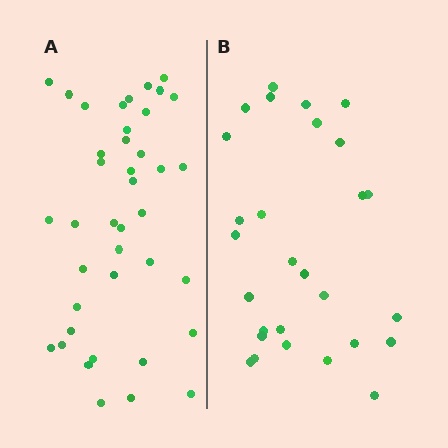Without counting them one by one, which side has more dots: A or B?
Region A (the left region) has more dots.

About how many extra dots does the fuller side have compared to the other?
Region A has roughly 12 or so more dots than region B.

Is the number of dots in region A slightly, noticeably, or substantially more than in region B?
Region A has noticeably more, but not dramatically so. The ratio is roughly 1.4 to 1.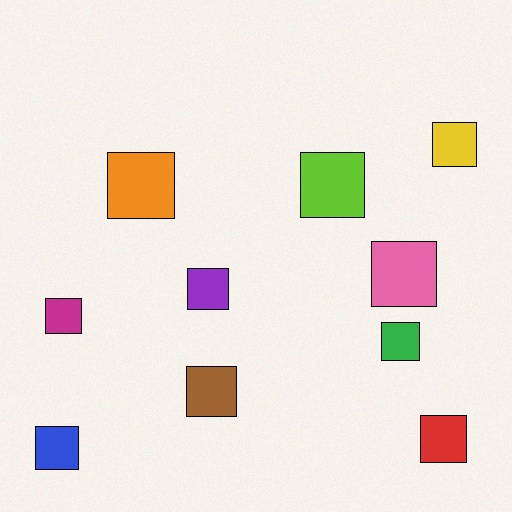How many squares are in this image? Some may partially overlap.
There are 10 squares.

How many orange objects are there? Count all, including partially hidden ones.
There is 1 orange object.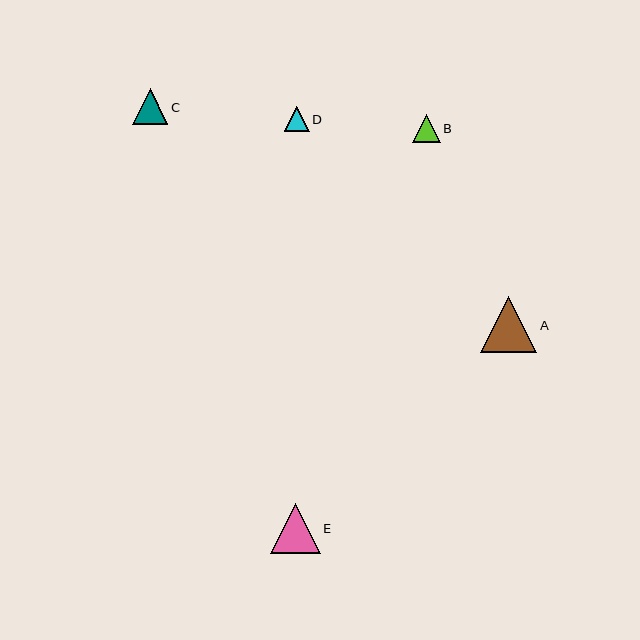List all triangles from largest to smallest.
From largest to smallest: A, E, C, B, D.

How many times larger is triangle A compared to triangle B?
Triangle A is approximately 2.0 times the size of triangle B.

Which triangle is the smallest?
Triangle D is the smallest with a size of approximately 25 pixels.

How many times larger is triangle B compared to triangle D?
Triangle B is approximately 1.1 times the size of triangle D.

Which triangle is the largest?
Triangle A is the largest with a size of approximately 57 pixels.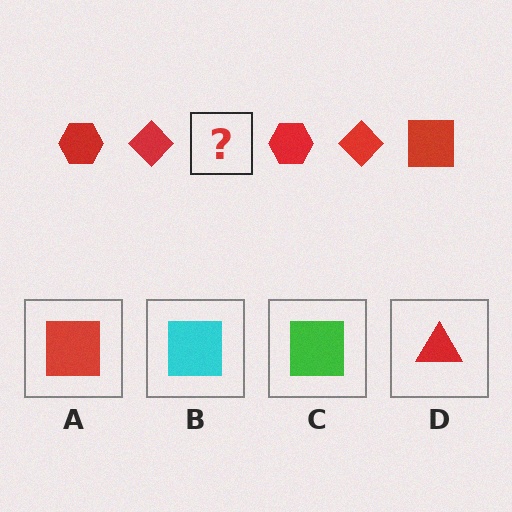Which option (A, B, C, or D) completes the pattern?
A.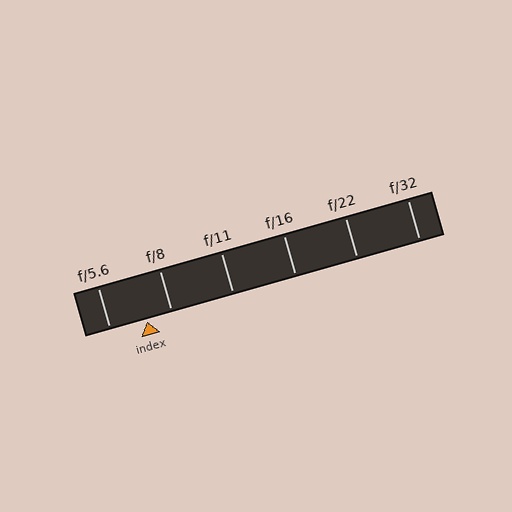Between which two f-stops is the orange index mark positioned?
The index mark is between f/5.6 and f/8.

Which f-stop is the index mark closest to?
The index mark is closest to f/8.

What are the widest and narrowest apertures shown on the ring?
The widest aperture shown is f/5.6 and the narrowest is f/32.